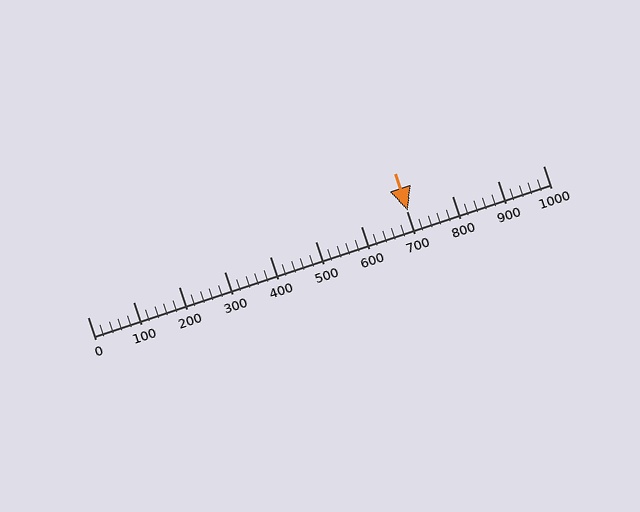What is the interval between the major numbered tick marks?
The major tick marks are spaced 100 units apart.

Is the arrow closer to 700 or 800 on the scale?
The arrow is closer to 700.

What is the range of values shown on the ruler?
The ruler shows values from 0 to 1000.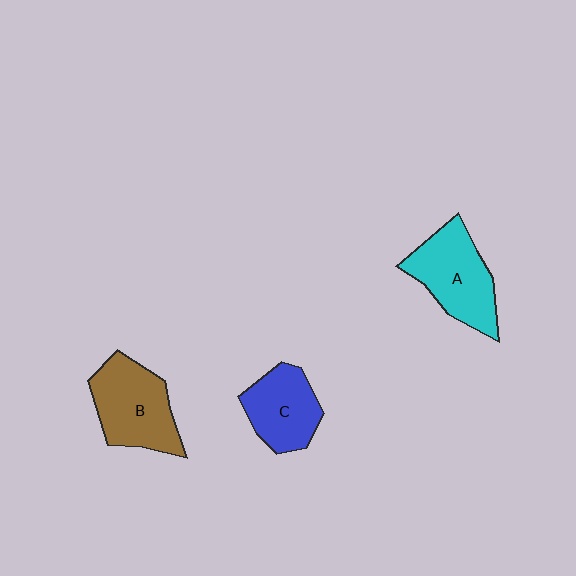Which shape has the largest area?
Shape B (brown).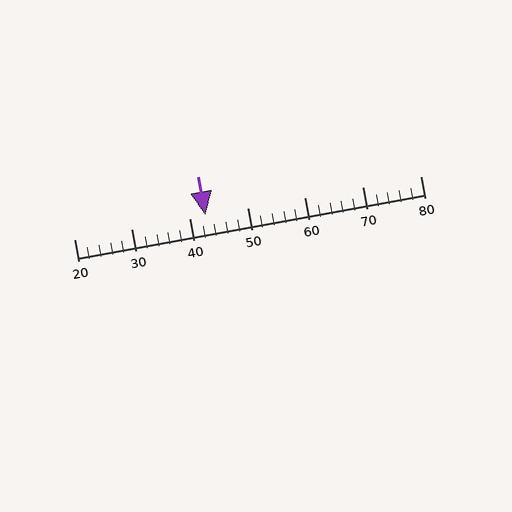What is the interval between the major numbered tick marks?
The major tick marks are spaced 10 units apart.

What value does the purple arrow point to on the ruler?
The purple arrow points to approximately 43.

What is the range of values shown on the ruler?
The ruler shows values from 20 to 80.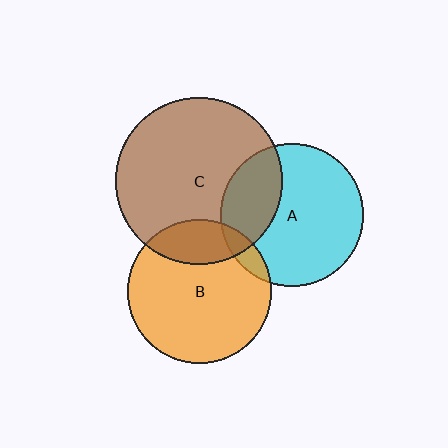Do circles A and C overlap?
Yes.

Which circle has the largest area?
Circle C (brown).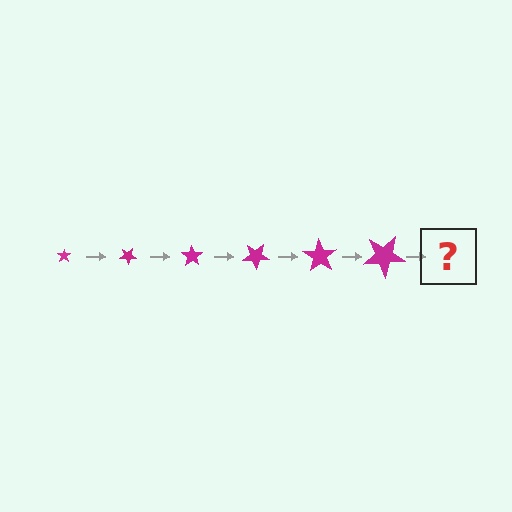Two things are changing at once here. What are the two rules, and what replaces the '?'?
The two rules are that the star grows larger each step and it rotates 35 degrees each step. The '?' should be a star, larger than the previous one and rotated 210 degrees from the start.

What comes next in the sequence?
The next element should be a star, larger than the previous one and rotated 210 degrees from the start.